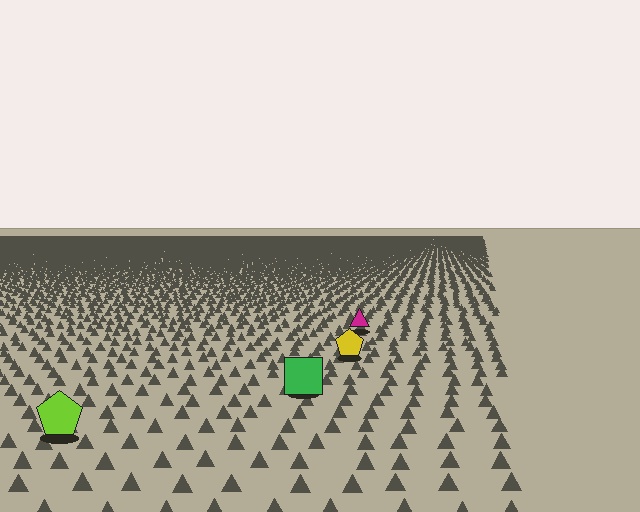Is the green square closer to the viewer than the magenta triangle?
Yes. The green square is closer — you can tell from the texture gradient: the ground texture is coarser near it.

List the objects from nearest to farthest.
From nearest to farthest: the lime pentagon, the green square, the yellow pentagon, the magenta triangle.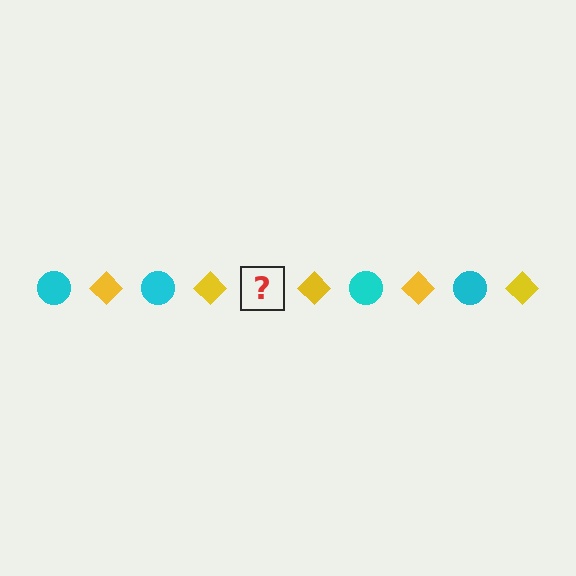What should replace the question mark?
The question mark should be replaced with a cyan circle.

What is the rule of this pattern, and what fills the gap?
The rule is that the pattern alternates between cyan circle and yellow diamond. The gap should be filled with a cyan circle.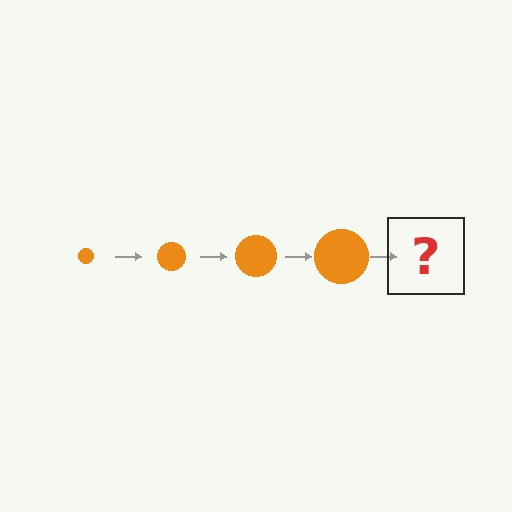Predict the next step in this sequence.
The next step is an orange circle, larger than the previous one.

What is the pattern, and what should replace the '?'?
The pattern is that the circle gets progressively larger each step. The '?' should be an orange circle, larger than the previous one.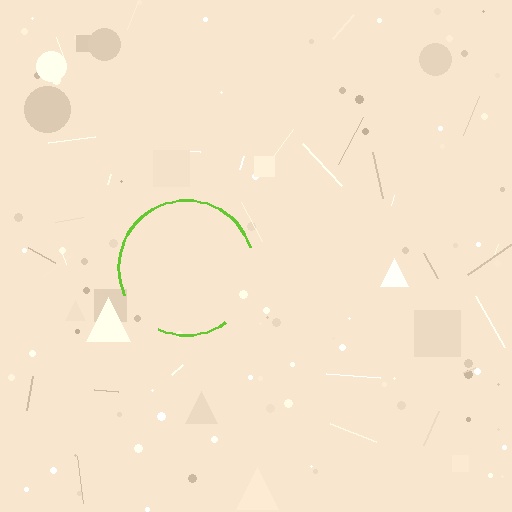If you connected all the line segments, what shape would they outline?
They would outline a circle.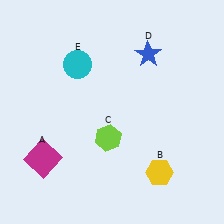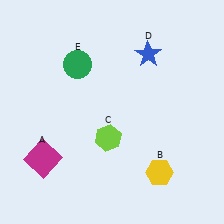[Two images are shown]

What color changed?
The circle (E) changed from cyan in Image 1 to green in Image 2.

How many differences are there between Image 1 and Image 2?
There is 1 difference between the two images.